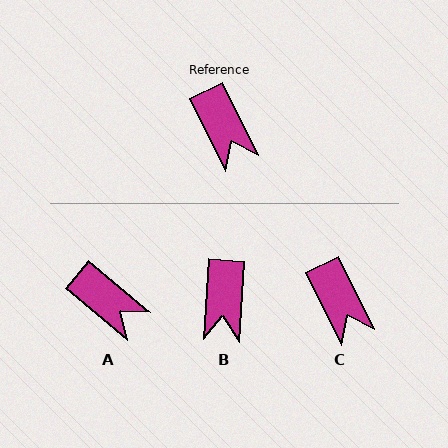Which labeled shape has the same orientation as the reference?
C.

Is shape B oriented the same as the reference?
No, it is off by about 30 degrees.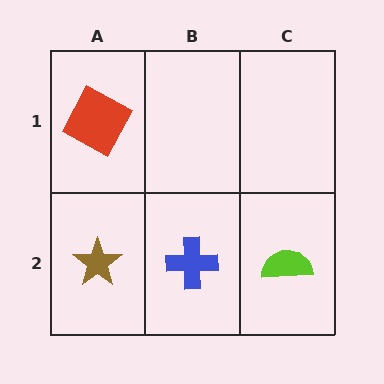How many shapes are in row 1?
1 shape.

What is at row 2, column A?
A brown star.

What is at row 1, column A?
A red square.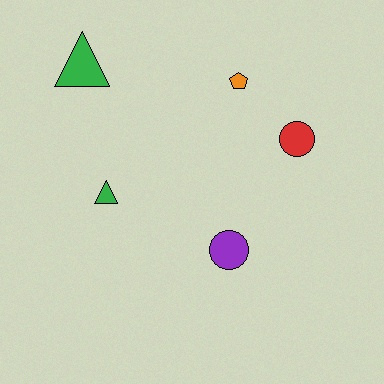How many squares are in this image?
There are no squares.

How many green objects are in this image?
There are 2 green objects.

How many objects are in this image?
There are 5 objects.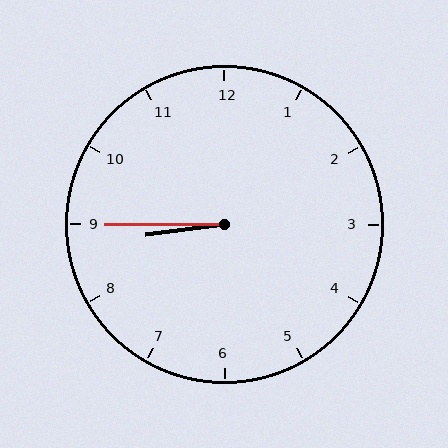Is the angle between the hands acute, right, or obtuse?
It is acute.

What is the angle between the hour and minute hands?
Approximately 8 degrees.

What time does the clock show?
8:45.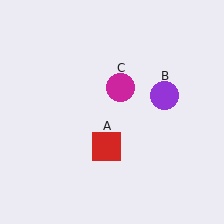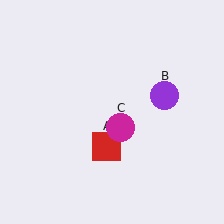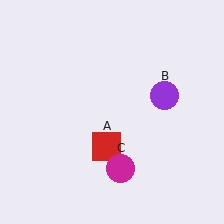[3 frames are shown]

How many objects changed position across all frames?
1 object changed position: magenta circle (object C).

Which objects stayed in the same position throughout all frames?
Red square (object A) and purple circle (object B) remained stationary.